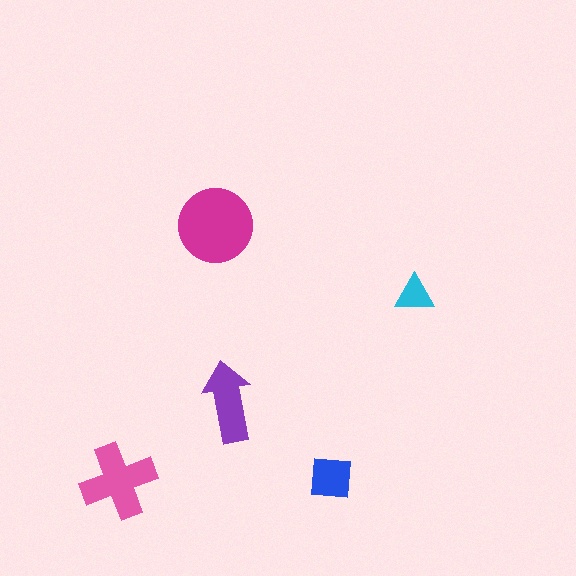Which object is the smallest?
The cyan triangle.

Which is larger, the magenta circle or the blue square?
The magenta circle.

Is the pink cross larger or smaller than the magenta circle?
Smaller.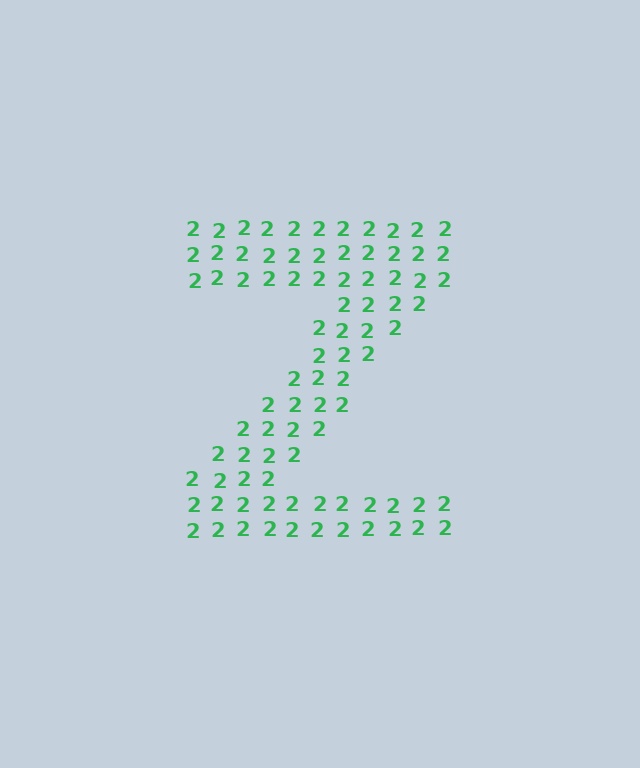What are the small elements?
The small elements are digit 2's.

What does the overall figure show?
The overall figure shows the letter Z.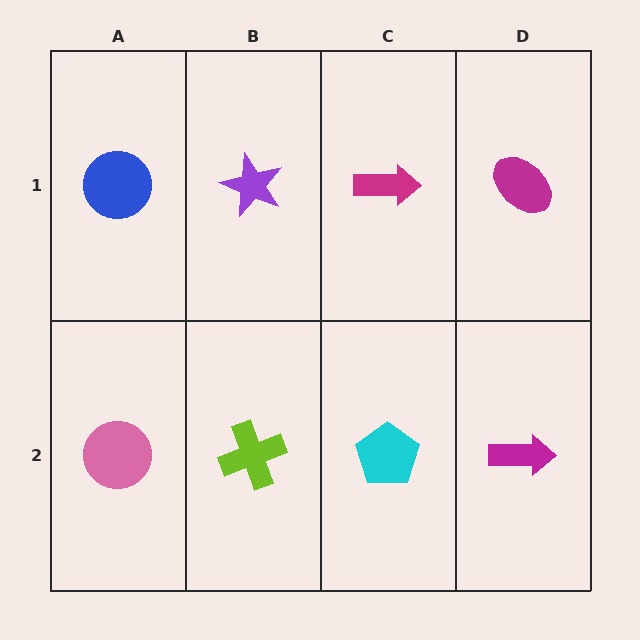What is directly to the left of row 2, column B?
A pink circle.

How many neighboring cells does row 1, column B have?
3.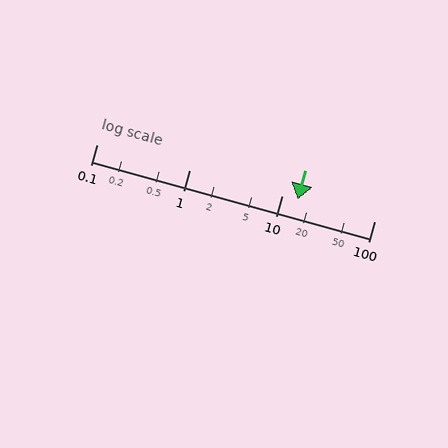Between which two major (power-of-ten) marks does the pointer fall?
The pointer is between 10 and 100.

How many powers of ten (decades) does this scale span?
The scale spans 3 decades, from 0.1 to 100.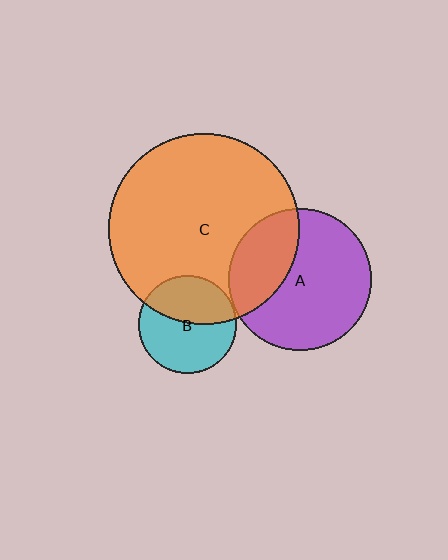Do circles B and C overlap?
Yes.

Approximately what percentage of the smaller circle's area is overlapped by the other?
Approximately 40%.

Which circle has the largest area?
Circle C (orange).